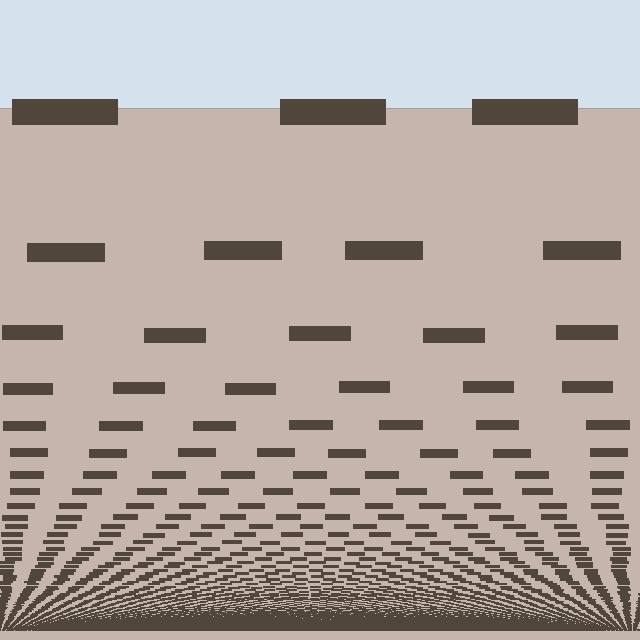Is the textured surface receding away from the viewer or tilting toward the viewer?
The surface appears to tilt toward the viewer. Texture elements get larger and sparser toward the top.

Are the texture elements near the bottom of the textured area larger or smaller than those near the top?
Smaller. The gradient is inverted — elements near the bottom are smaller and denser.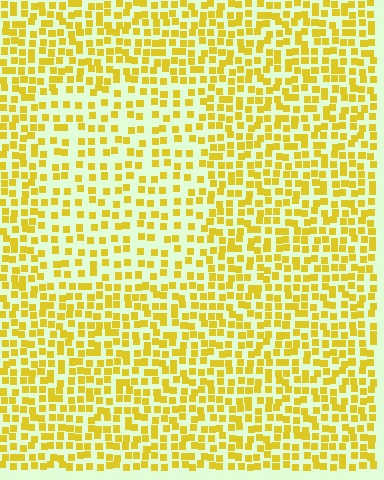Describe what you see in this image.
The image contains small yellow elements arranged at two different densities. A rectangle-shaped region is visible where the elements are less densely packed than the surrounding area.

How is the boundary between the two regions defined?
The boundary is defined by a change in element density (approximately 1.7x ratio). All elements are the same color, size, and shape.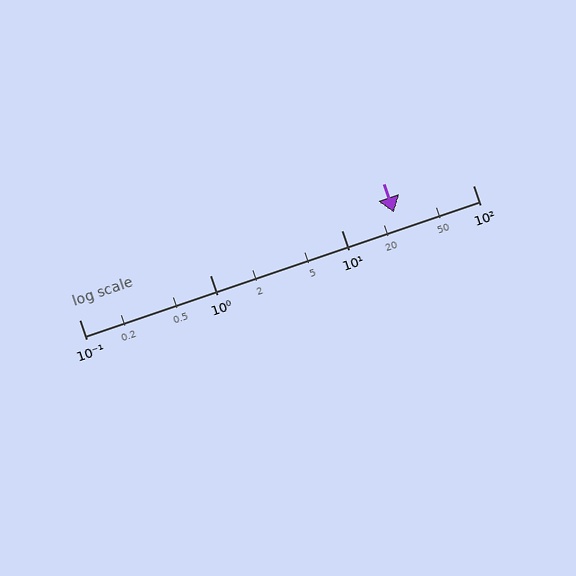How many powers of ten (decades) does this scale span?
The scale spans 3 decades, from 0.1 to 100.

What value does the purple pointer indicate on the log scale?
The pointer indicates approximately 25.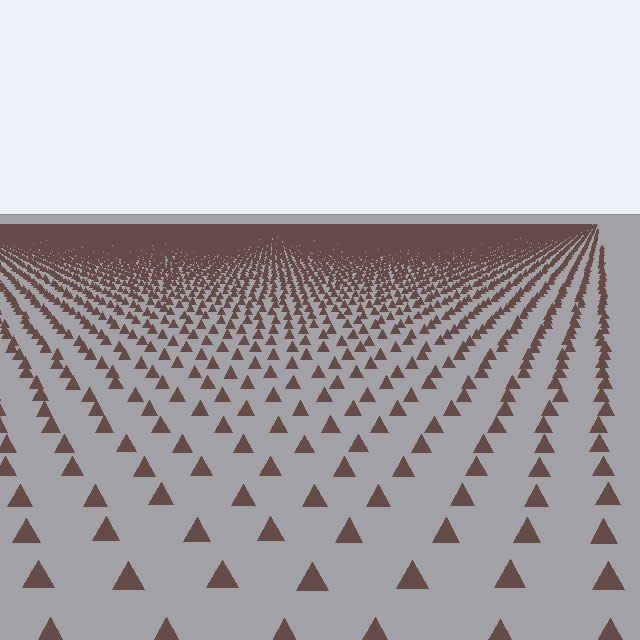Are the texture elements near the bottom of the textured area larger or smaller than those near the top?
Larger. Near the bottom, elements are closer to the viewer and appear at a bigger on-screen size.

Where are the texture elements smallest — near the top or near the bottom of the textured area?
Near the top.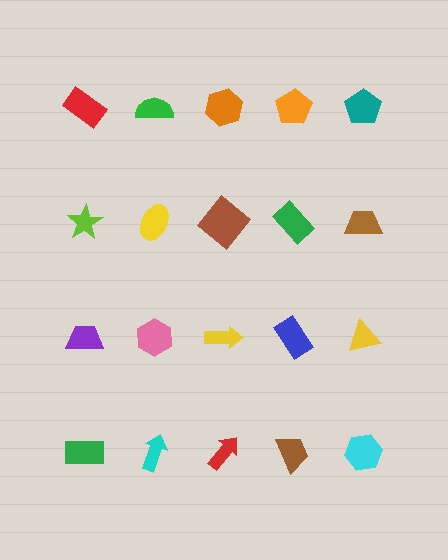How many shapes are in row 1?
5 shapes.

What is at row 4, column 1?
A green rectangle.